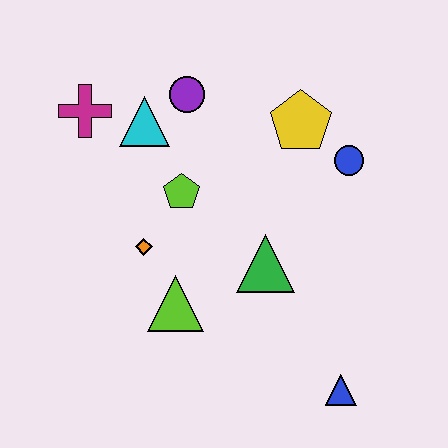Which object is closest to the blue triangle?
The green triangle is closest to the blue triangle.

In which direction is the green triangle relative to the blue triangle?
The green triangle is above the blue triangle.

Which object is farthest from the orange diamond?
The blue triangle is farthest from the orange diamond.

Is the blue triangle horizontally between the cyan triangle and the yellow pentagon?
No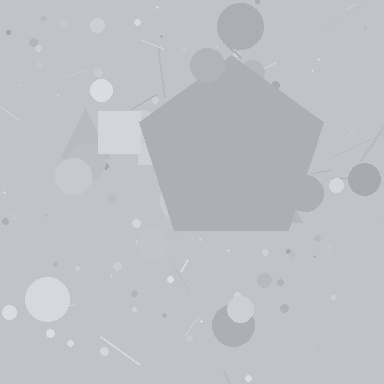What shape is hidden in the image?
A pentagon is hidden in the image.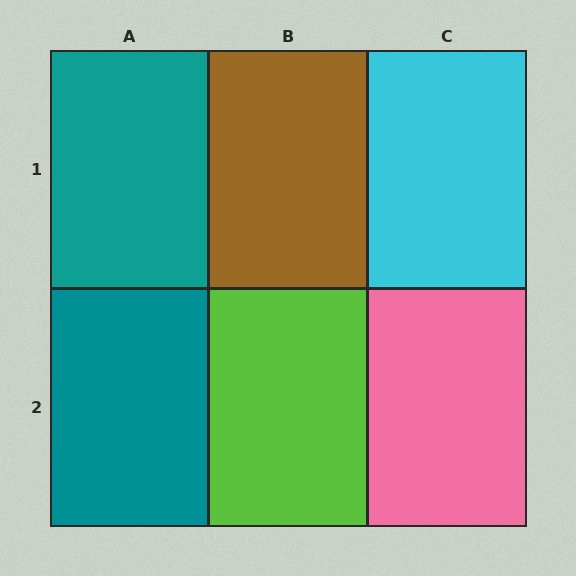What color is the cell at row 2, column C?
Pink.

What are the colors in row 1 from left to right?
Teal, brown, cyan.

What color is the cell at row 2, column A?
Teal.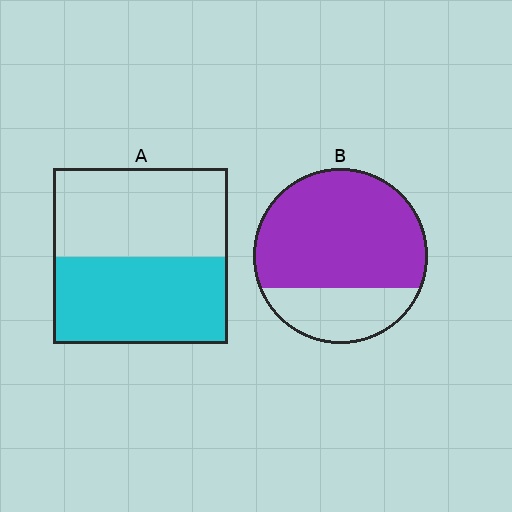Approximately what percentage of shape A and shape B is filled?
A is approximately 50% and B is approximately 75%.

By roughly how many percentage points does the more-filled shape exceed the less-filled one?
By roughly 25 percentage points (B over A).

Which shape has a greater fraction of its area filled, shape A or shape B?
Shape B.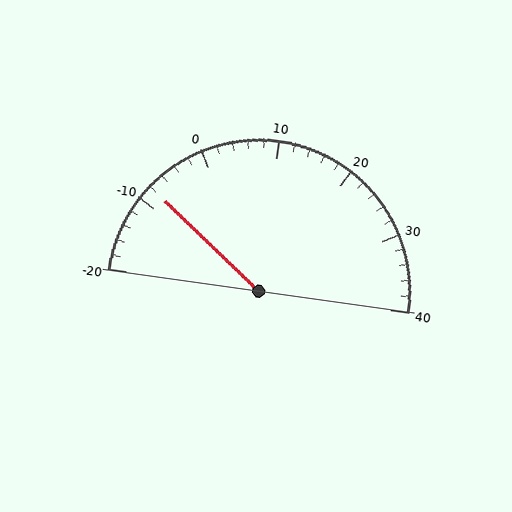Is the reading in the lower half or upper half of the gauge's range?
The reading is in the lower half of the range (-20 to 40).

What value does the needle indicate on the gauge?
The needle indicates approximately -8.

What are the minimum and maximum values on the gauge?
The gauge ranges from -20 to 40.